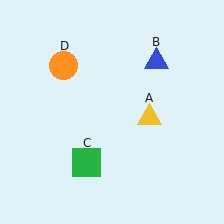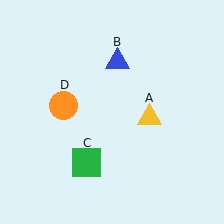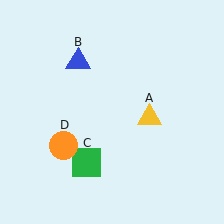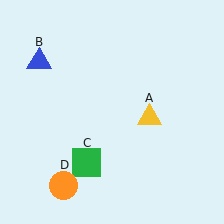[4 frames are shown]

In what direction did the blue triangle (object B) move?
The blue triangle (object B) moved left.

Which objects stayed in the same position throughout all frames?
Yellow triangle (object A) and green square (object C) remained stationary.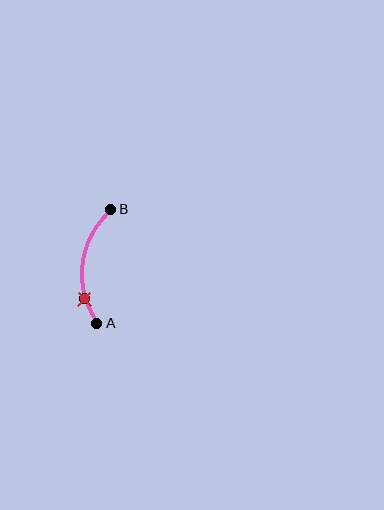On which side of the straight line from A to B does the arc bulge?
The arc bulges to the left of the straight line connecting A and B.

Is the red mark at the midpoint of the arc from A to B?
No. The red mark lies on the arc but is closer to endpoint A. The arc midpoint would be at the point on the curve equidistant along the arc from both A and B.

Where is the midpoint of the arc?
The arc midpoint is the point on the curve farthest from the straight line joining A and B. It sits to the left of that line.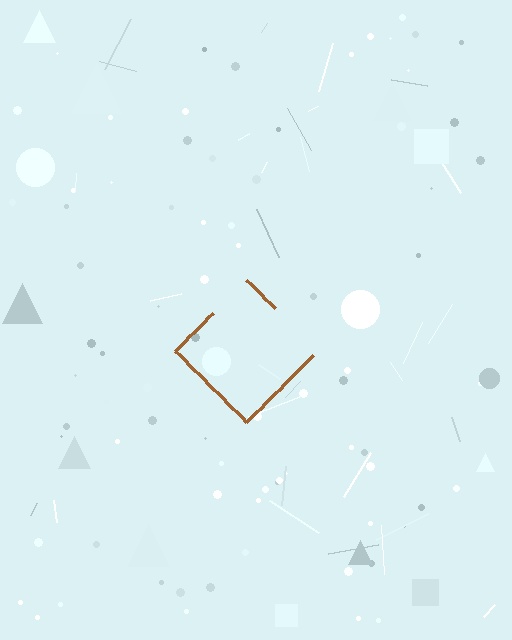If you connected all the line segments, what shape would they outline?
They would outline a diamond.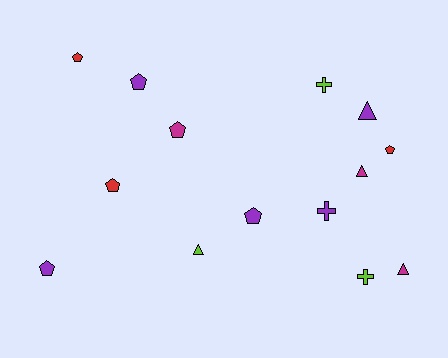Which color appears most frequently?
Purple, with 5 objects.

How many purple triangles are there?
There is 1 purple triangle.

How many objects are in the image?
There are 14 objects.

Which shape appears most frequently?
Pentagon, with 7 objects.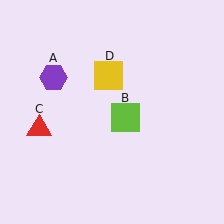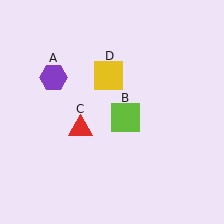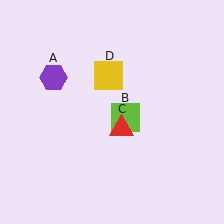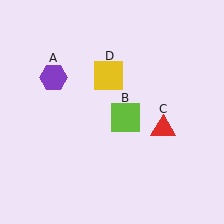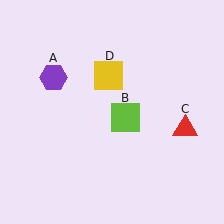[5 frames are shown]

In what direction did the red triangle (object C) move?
The red triangle (object C) moved right.